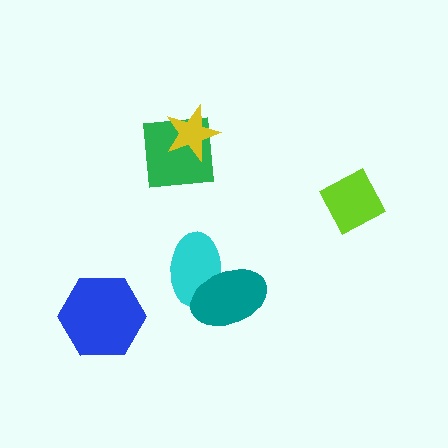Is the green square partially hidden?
Yes, it is partially covered by another shape.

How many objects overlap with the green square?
1 object overlaps with the green square.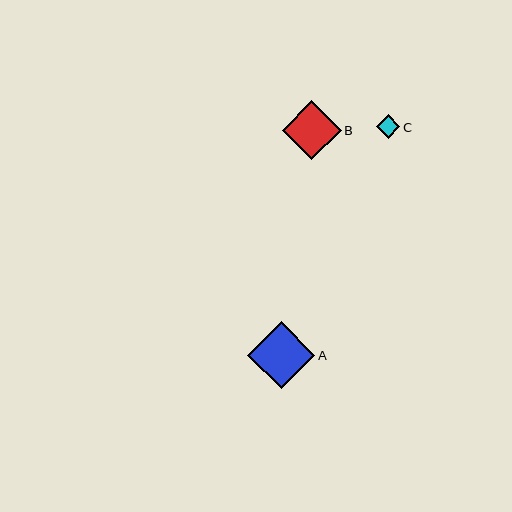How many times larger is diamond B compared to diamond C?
Diamond B is approximately 2.5 times the size of diamond C.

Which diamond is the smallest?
Diamond C is the smallest with a size of approximately 23 pixels.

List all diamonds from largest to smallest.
From largest to smallest: A, B, C.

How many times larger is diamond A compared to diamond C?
Diamond A is approximately 2.9 times the size of diamond C.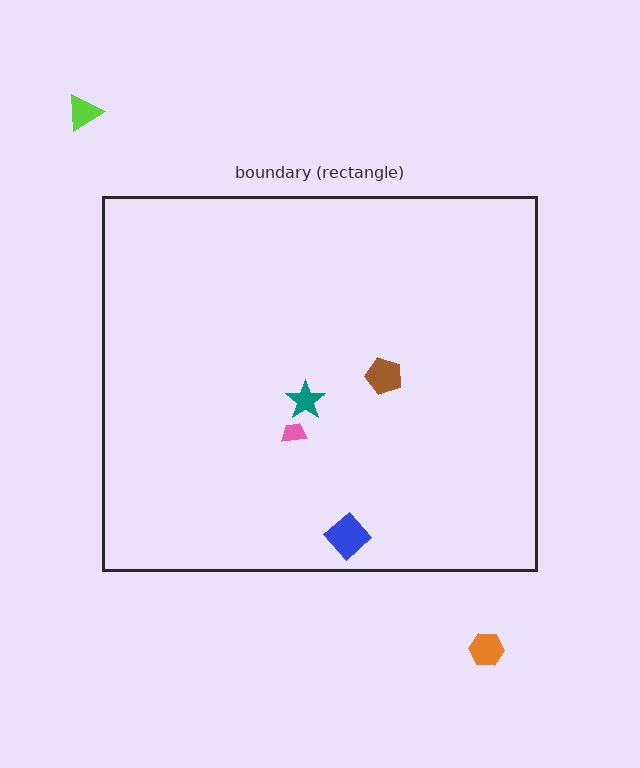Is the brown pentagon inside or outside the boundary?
Inside.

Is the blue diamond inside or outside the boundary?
Inside.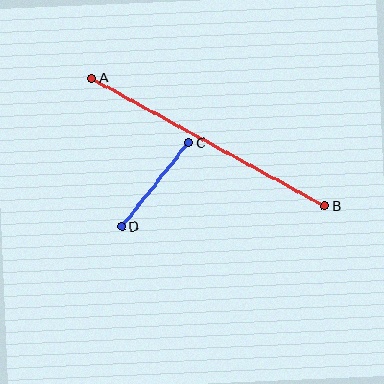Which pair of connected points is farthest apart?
Points A and B are farthest apart.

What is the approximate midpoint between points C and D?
The midpoint is at approximately (155, 185) pixels.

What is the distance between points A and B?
The distance is approximately 266 pixels.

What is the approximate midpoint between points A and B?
The midpoint is at approximately (208, 142) pixels.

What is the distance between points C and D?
The distance is approximately 108 pixels.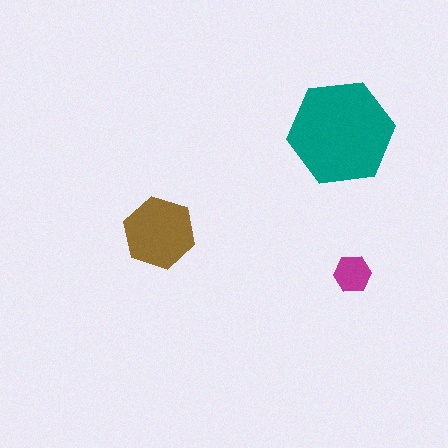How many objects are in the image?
There are 3 objects in the image.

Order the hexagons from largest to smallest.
the teal one, the brown one, the magenta one.